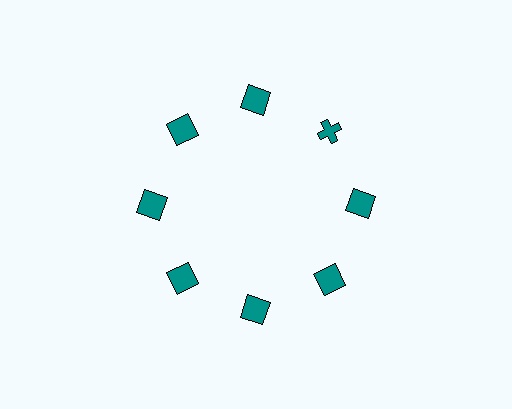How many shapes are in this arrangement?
There are 8 shapes arranged in a ring pattern.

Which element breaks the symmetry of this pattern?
The teal cross at roughly the 2 o'clock position breaks the symmetry. All other shapes are teal squares.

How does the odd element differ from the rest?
It has a different shape: cross instead of square.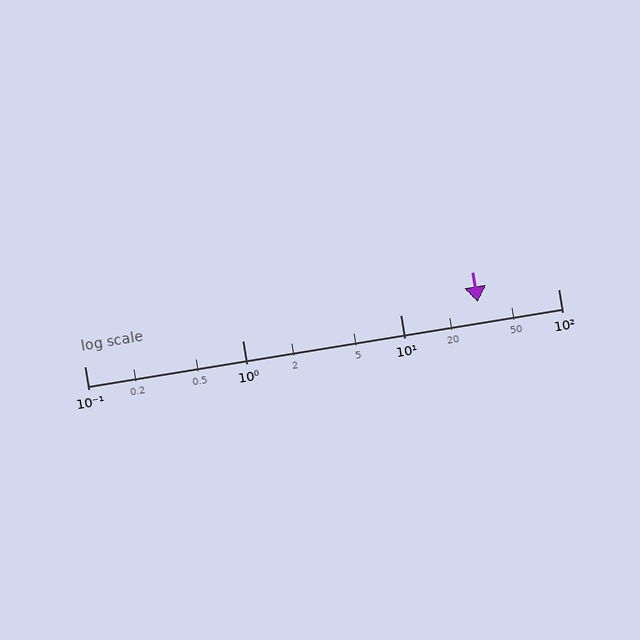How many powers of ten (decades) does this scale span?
The scale spans 3 decades, from 0.1 to 100.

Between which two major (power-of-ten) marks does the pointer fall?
The pointer is between 10 and 100.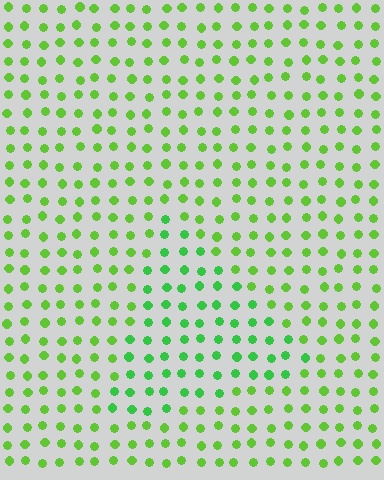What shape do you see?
I see a triangle.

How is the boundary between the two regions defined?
The boundary is defined purely by a slight shift in hue (about 26 degrees). Spacing, size, and orientation are identical on both sides.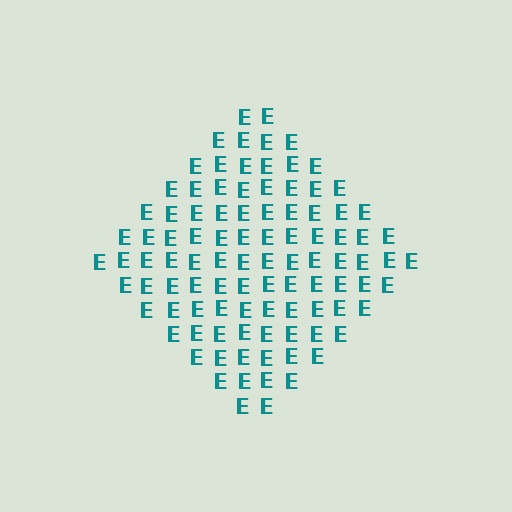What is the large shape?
The large shape is a diamond.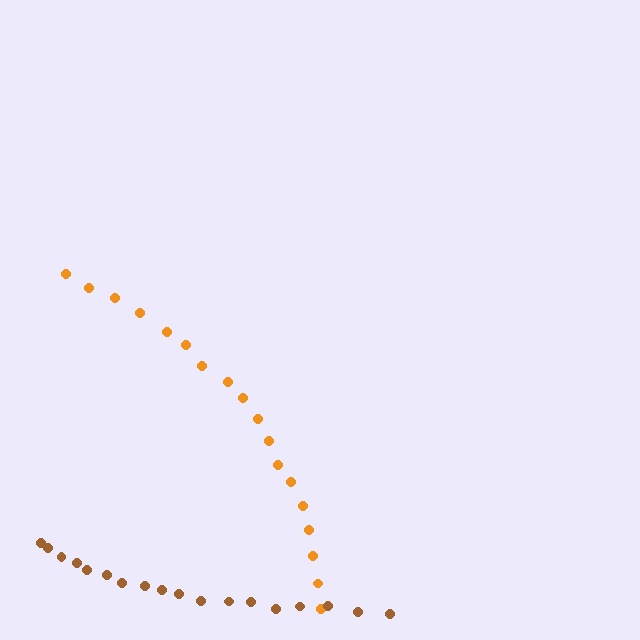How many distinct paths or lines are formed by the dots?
There are 2 distinct paths.